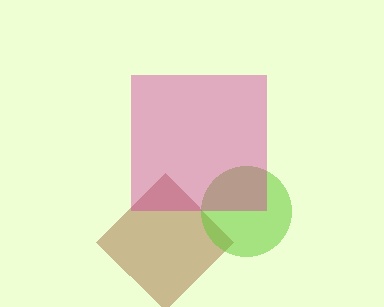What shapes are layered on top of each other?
The layered shapes are: a brown diamond, a lime circle, a magenta square.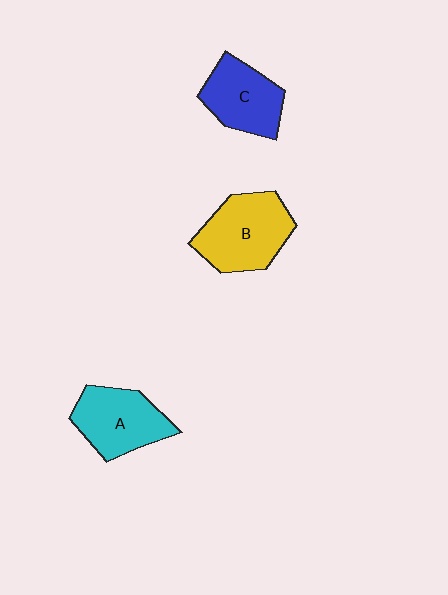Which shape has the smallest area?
Shape C (blue).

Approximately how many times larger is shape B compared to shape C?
Approximately 1.3 times.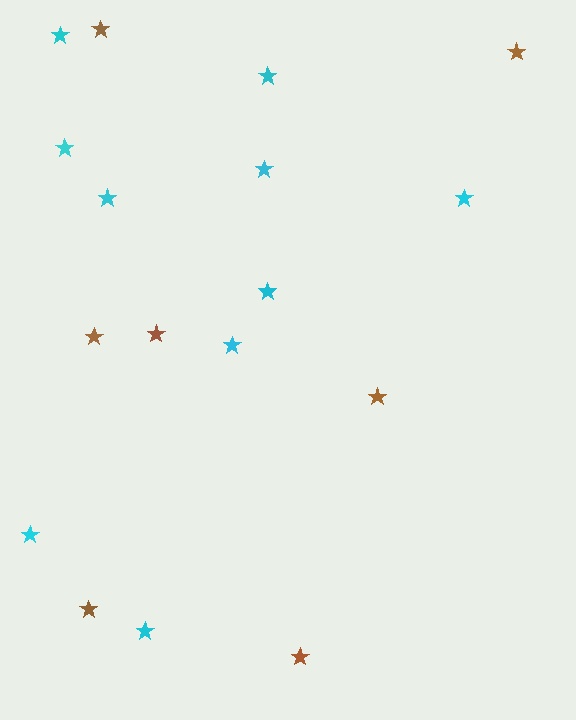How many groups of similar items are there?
There are 2 groups: one group of cyan stars (10) and one group of brown stars (7).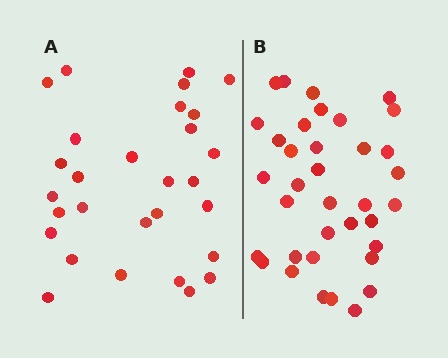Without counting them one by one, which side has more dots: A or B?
Region B (the right region) has more dots.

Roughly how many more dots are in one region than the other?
Region B has roughly 8 or so more dots than region A.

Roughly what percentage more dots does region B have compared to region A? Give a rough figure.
About 25% more.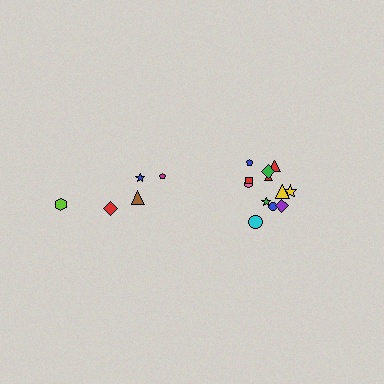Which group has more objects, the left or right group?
The right group.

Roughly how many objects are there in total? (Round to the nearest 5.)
Roughly 15 objects in total.